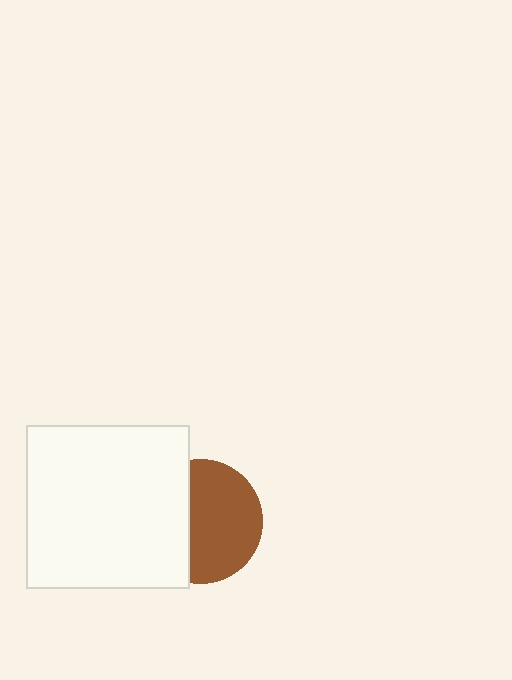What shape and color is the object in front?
The object in front is a white square.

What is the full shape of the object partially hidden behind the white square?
The partially hidden object is a brown circle.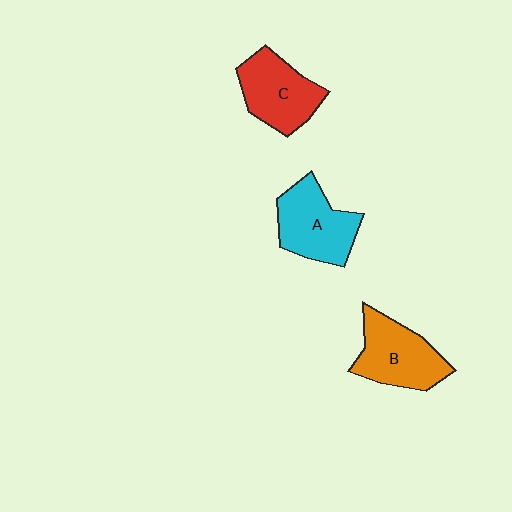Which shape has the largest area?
Shape B (orange).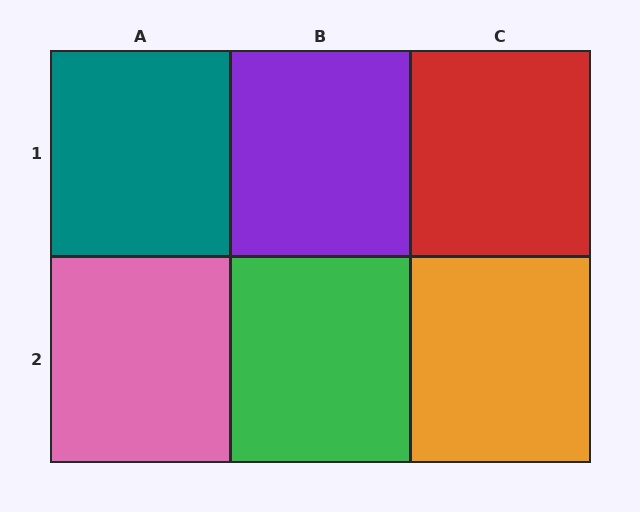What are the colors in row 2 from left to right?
Pink, green, orange.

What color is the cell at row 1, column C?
Red.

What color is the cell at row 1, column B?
Purple.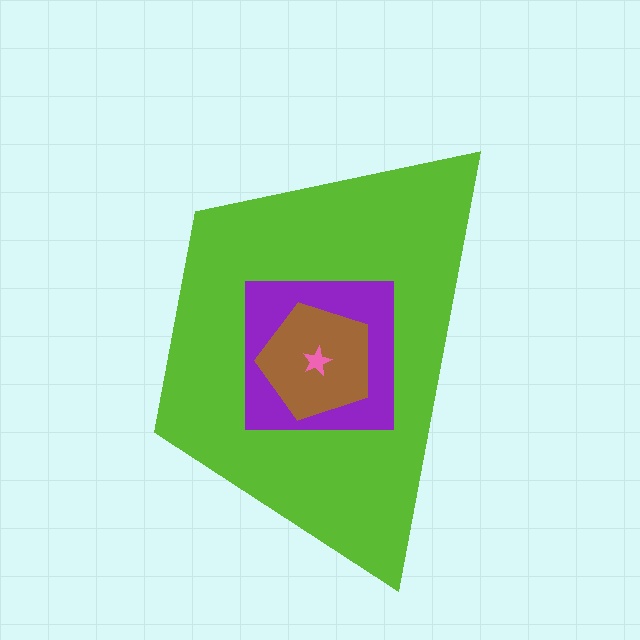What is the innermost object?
The pink star.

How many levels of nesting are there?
4.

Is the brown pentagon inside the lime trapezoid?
Yes.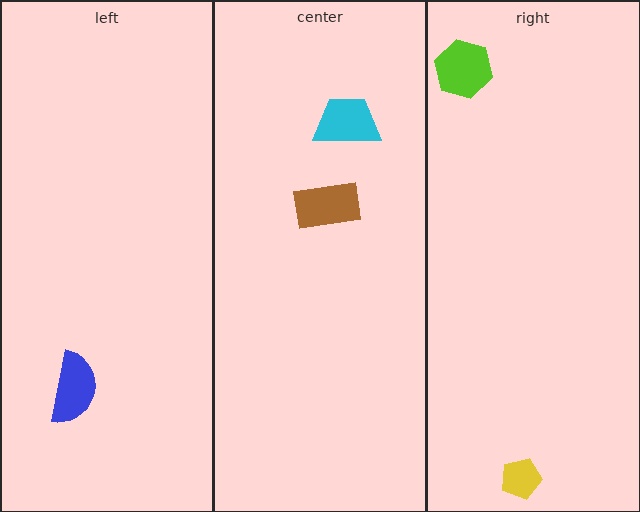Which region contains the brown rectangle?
The center region.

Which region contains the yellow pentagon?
The right region.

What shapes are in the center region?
The cyan trapezoid, the brown rectangle.